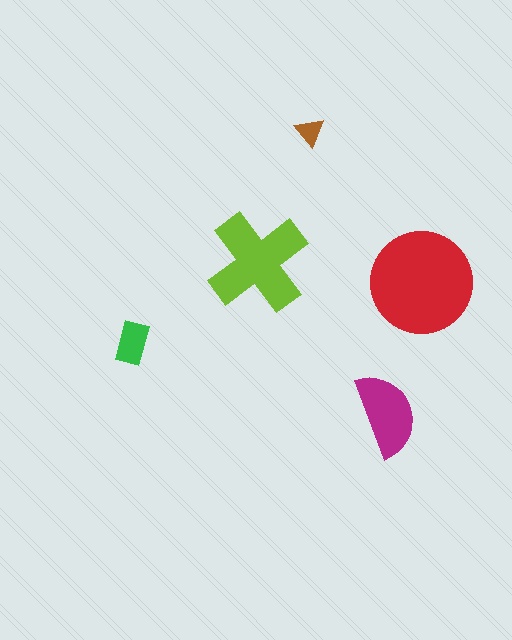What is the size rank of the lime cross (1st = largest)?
2nd.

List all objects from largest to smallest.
The red circle, the lime cross, the magenta semicircle, the green rectangle, the brown triangle.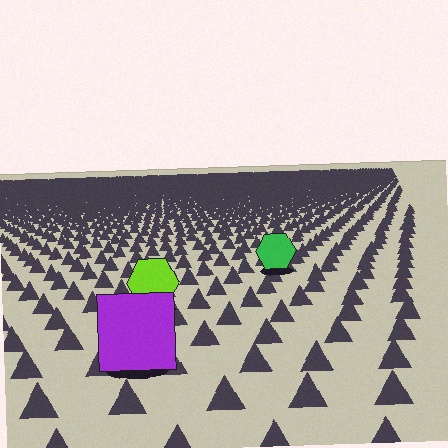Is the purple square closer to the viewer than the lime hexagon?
Yes. The purple square is closer — you can tell from the texture gradient: the ground texture is coarser near it.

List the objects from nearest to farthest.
From nearest to farthest: the purple square, the lime hexagon, the green hexagon.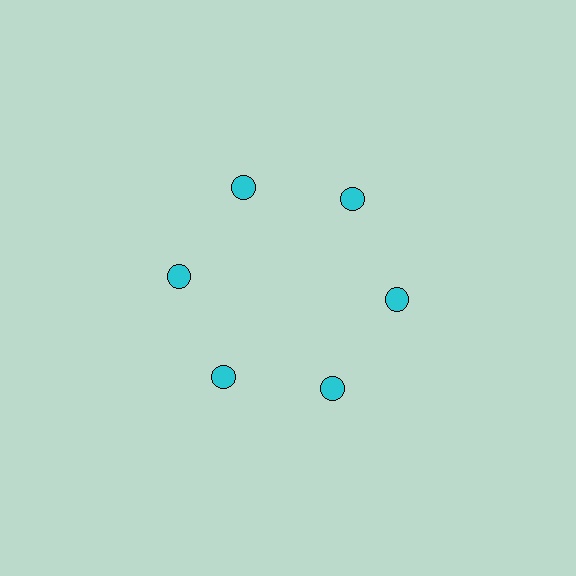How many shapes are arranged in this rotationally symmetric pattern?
There are 6 shapes, arranged in 6 groups of 1.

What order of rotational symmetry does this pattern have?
This pattern has 6-fold rotational symmetry.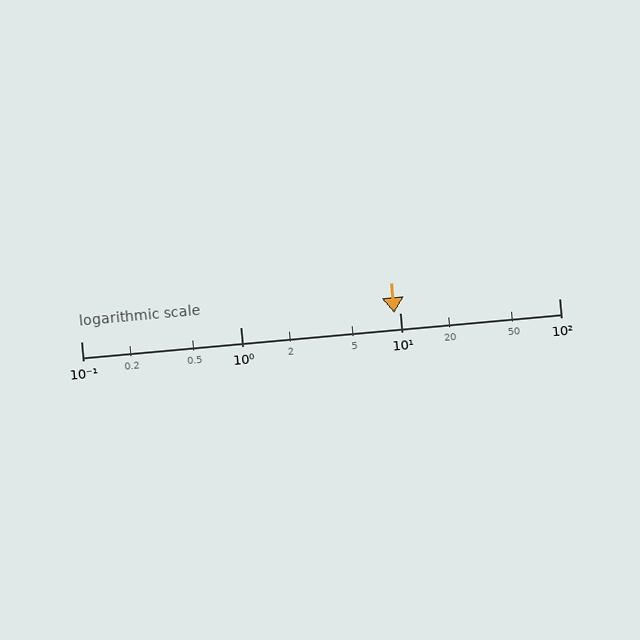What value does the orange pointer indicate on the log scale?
The pointer indicates approximately 9.2.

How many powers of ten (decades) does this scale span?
The scale spans 3 decades, from 0.1 to 100.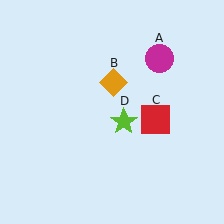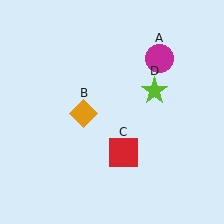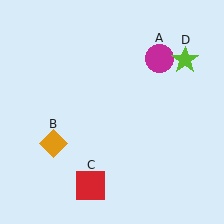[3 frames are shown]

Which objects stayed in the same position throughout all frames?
Magenta circle (object A) remained stationary.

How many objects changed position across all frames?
3 objects changed position: orange diamond (object B), red square (object C), lime star (object D).